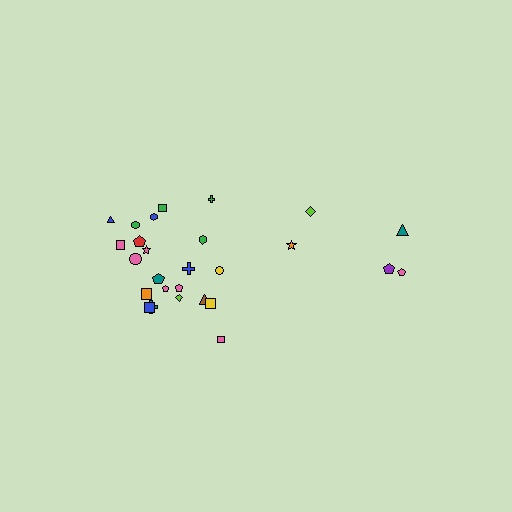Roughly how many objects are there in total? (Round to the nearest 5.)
Roughly 25 objects in total.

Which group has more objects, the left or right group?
The left group.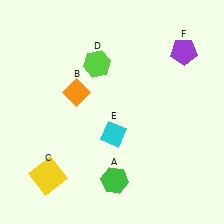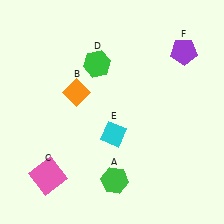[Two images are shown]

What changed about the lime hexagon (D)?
In Image 1, D is lime. In Image 2, it changed to green.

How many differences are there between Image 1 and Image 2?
There are 2 differences between the two images.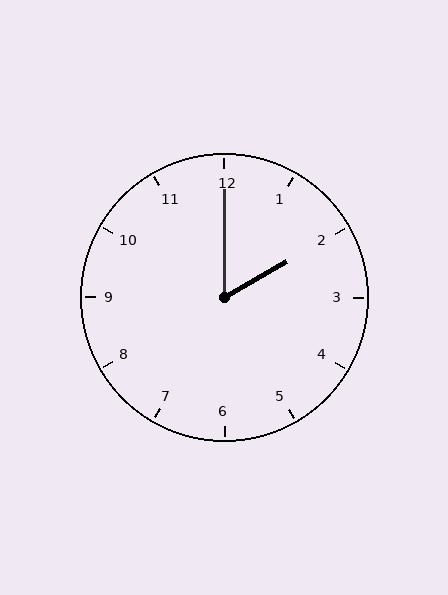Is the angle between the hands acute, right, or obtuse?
It is acute.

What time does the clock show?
2:00.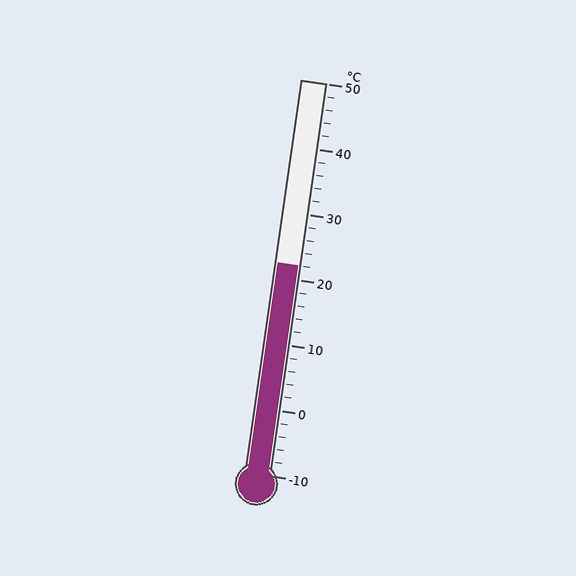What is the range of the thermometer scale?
The thermometer scale ranges from -10°C to 50°C.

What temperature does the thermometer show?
The thermometer shows approximately 22°C.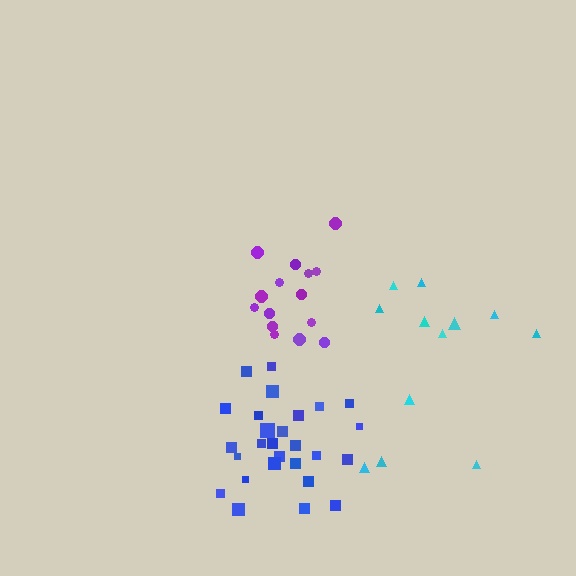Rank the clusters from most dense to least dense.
blue, purple, cyan.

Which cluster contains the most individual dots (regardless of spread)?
Blue (27).